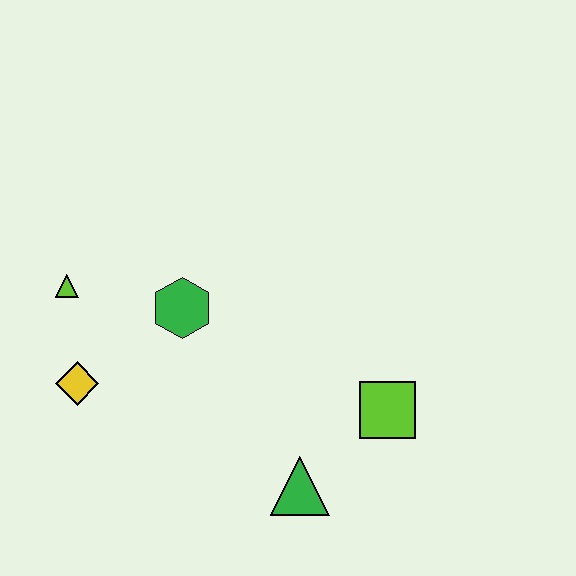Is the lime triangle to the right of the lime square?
No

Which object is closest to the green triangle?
The lime square is closest to the green triangle.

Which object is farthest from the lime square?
The lime triangle is farthest from the lime square.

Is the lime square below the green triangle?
No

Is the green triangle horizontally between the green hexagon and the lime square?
Yes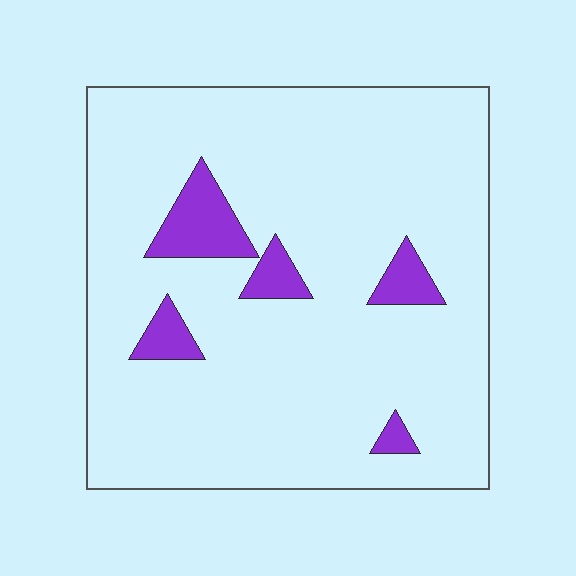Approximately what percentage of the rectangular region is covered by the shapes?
Approximately 10%.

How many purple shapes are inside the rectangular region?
5.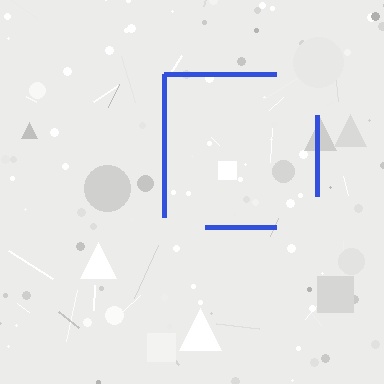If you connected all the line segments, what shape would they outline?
They would outline a square.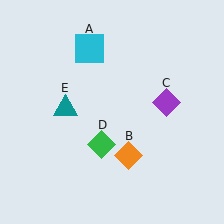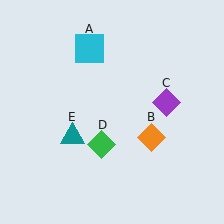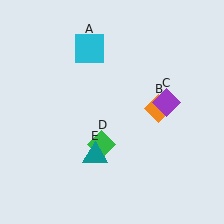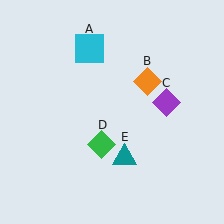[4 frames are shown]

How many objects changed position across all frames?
2 objects changed position: orange diamond (object B), teal triangle (object E).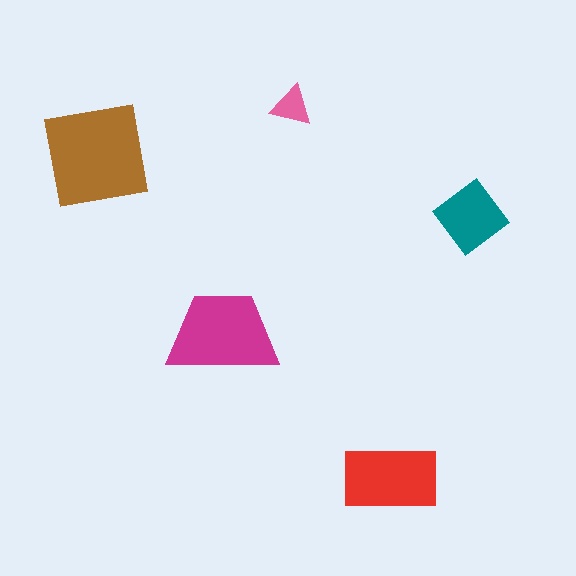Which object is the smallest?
The pink triangle.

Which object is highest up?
The pink triangle is topmost.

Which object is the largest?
The brown square.